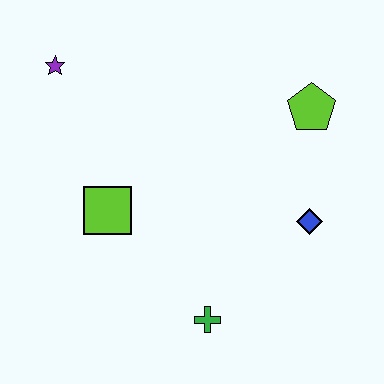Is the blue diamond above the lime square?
No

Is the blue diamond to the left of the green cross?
No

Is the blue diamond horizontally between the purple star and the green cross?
No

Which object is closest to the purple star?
The lime square is closest to the purple star.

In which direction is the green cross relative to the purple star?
The green cross is below the purple star.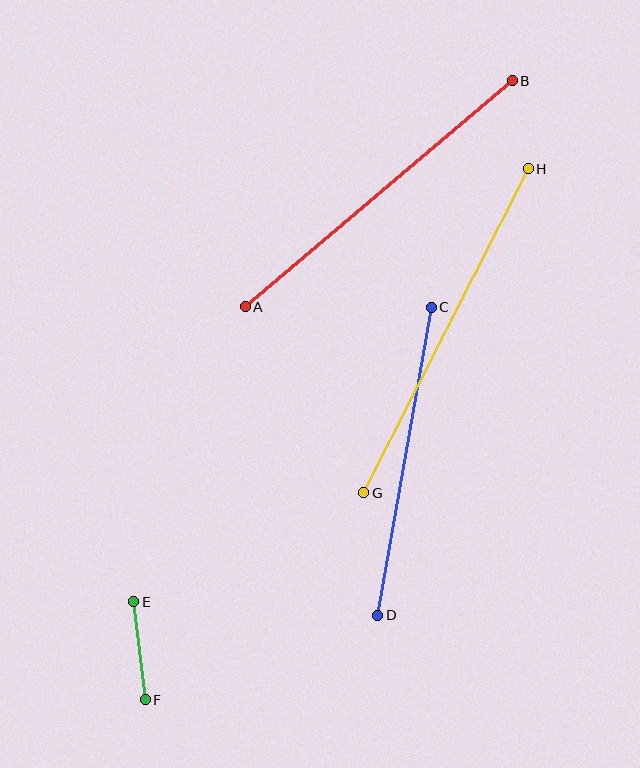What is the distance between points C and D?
The distance is approximately 313 pixels.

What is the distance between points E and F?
The distance is approximately 98 pixels.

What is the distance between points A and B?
The distance is approximately 350 pixels.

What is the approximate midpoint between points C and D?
The midpoint is at approximately (404, 461) pixels.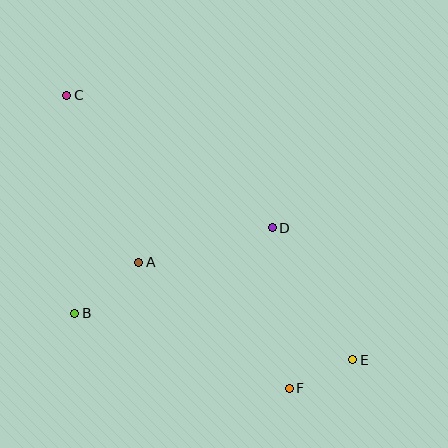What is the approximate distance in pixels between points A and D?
The distance between A and D is approximately 138 pixels.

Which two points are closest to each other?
Points E and F are closest to each other.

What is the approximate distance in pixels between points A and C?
The distance between A and C is approximately 182 pixels.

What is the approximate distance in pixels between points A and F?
The distance between A and F is approximately 196 pixels.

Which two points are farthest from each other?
Points C and E are farthest from each other.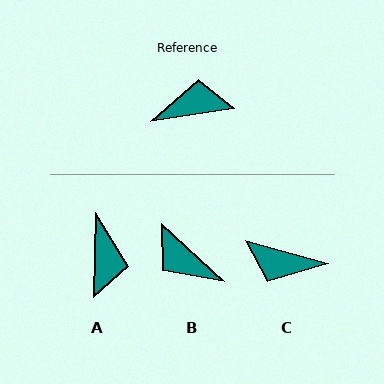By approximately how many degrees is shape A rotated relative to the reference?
Approximately 100 degrees clockwise.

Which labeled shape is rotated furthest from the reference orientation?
C, about 156 degrees away.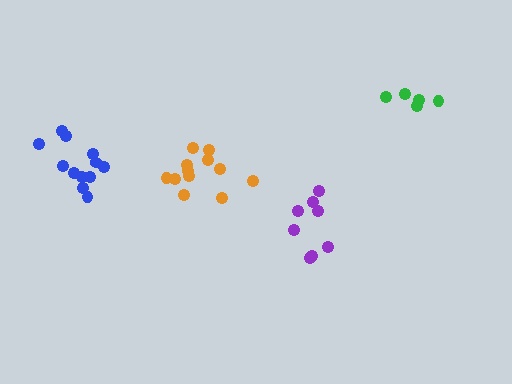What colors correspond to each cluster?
The clusters are colored: orange, purple, green, blue.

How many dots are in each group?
Group 1: 12 dots, Group 2: 8 dots, Group 3: 6 dots, Group 4: 12 dots (38 total).